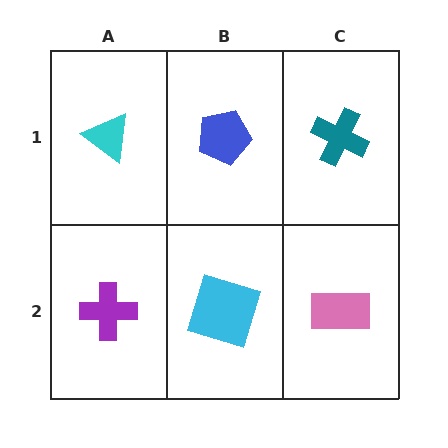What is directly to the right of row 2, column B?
A pink rectangle.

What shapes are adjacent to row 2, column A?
A cyan triangle (row 1, column A), a cyan square (row 2, column B).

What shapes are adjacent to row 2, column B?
A blue pentagon (row 1, column B), a purple cross (row 2, column A), a pink rectangle (row 2, column C).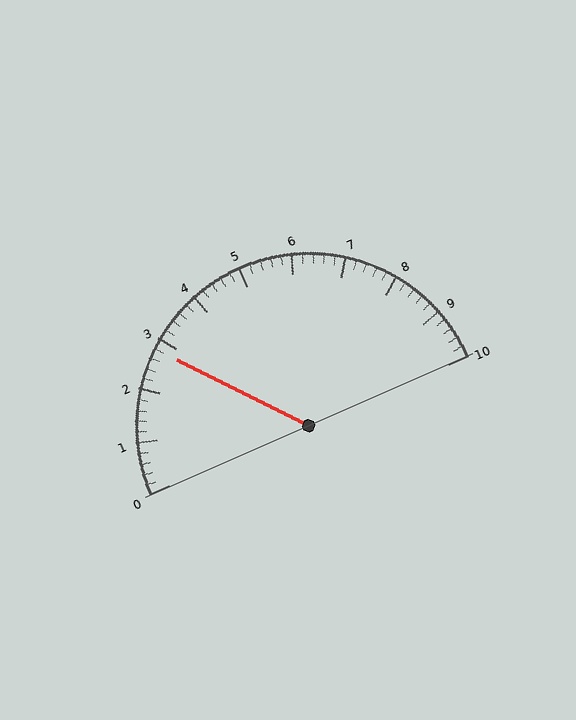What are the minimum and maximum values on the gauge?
The gauge ranges from 0 to 10.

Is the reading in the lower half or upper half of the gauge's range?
The reading is in the lower half of the range (0 to 10).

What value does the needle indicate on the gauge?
The needle indicates approximately 2.8.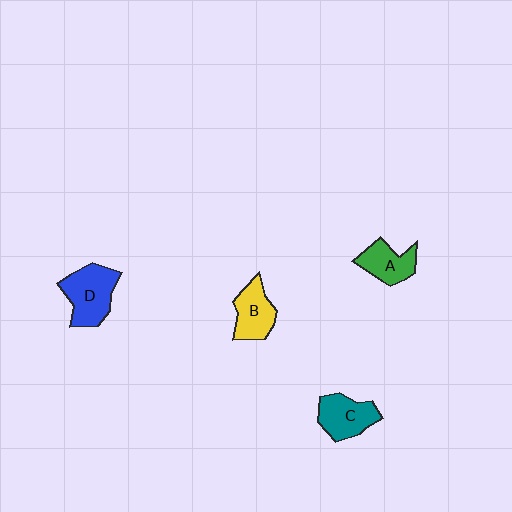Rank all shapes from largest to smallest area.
From largest to smallest: D (blue), C (teal), B (yellow), A (green).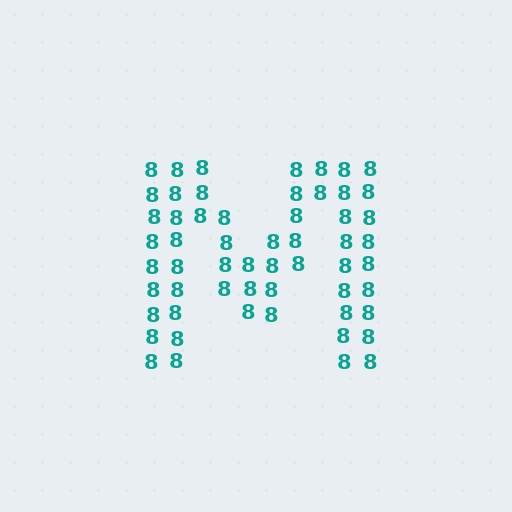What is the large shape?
The large shape is the letter M.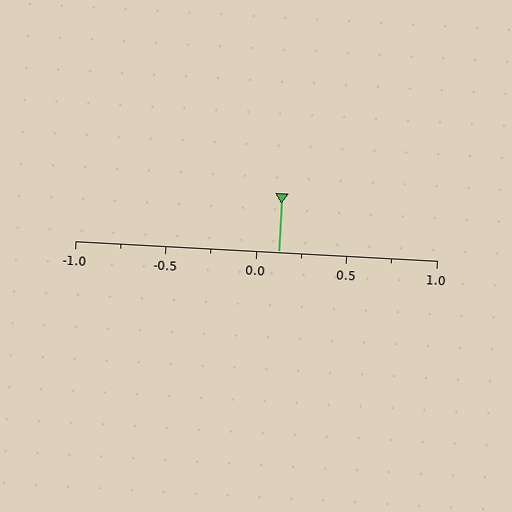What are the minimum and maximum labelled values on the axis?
The axis runs from -1.0 to 1.0.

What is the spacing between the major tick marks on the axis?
The major ticks are spaced 0.5 apart.